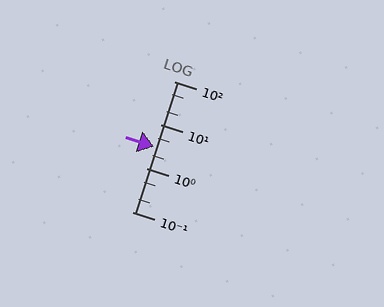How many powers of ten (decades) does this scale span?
The scale spans 3 decades, from 0.1 to 100.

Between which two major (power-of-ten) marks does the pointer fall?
The pointer is between 1 and 10.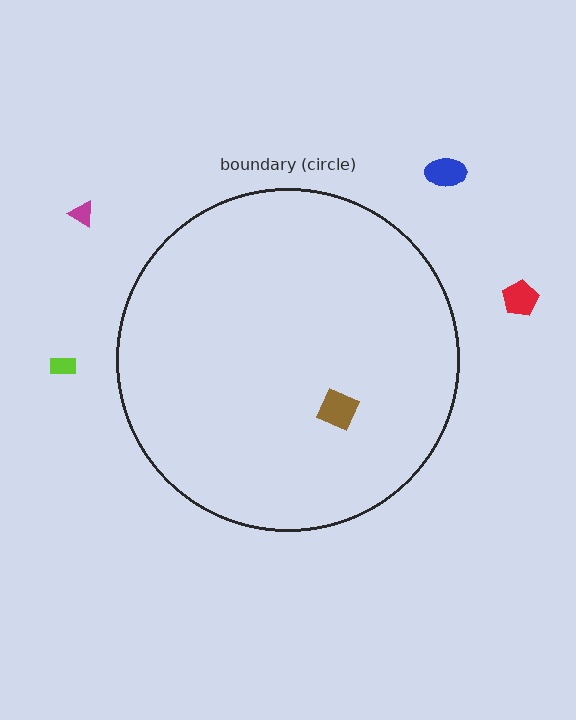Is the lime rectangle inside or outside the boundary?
Outside.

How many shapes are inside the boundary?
1 inside, 4 outside.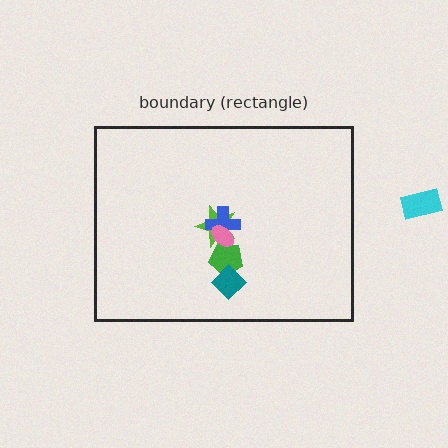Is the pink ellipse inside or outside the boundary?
Inside.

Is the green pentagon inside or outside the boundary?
Inside.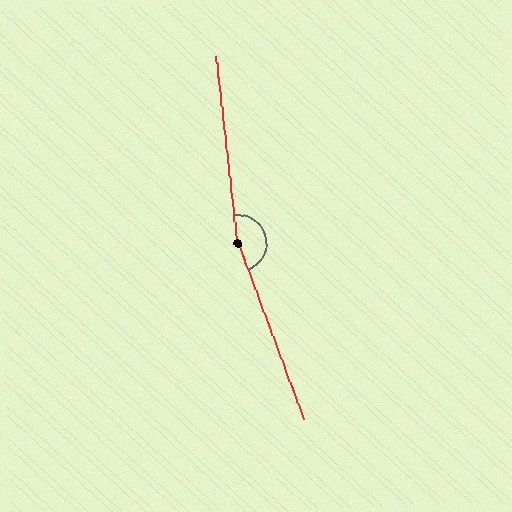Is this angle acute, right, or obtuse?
It is obtuse.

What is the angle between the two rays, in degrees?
Approximately 166 degrees.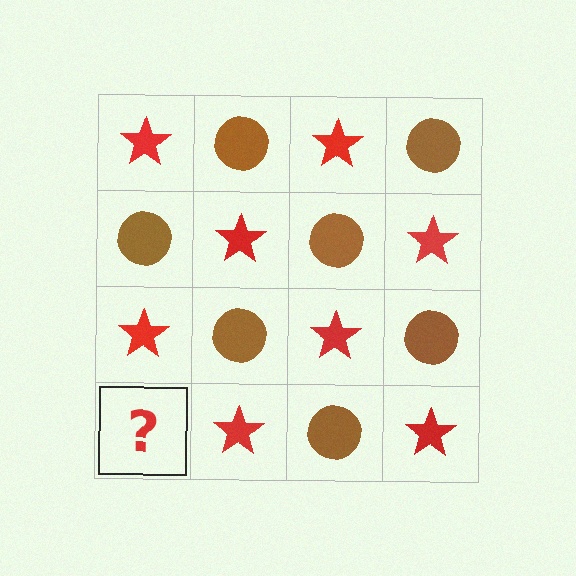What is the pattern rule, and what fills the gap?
The rule is that it alternates red star and brown circle in a checkerboard pattern. The gap should be filled with a brown circle.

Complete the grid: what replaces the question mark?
The question mark should be replaced with a brown circle.